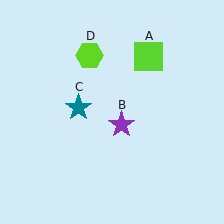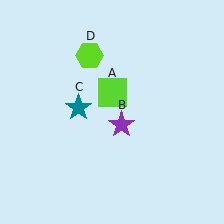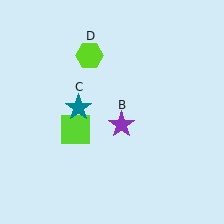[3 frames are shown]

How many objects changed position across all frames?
1 object changed position: lime square (object A).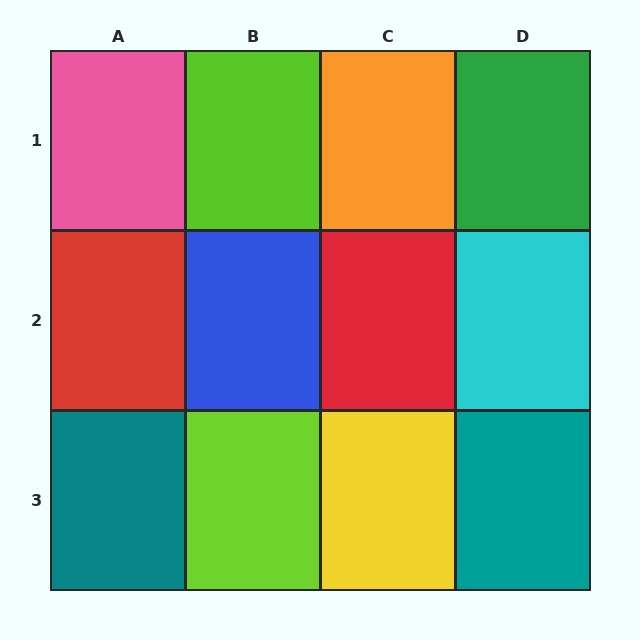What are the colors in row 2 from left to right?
Red, blue, red, cyan.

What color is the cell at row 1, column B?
Lime.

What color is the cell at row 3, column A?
Teal.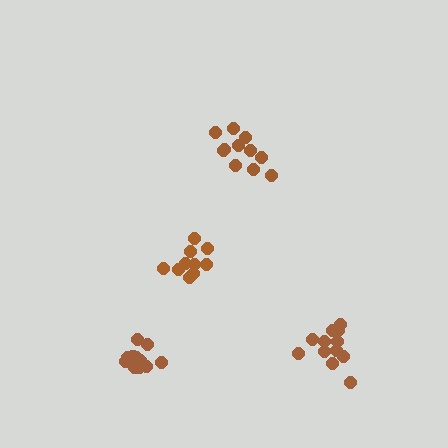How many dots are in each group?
Group 1: 10 dots, Group 2: 12 dots, Group 3: 11 dots, Group 4: 11 dots (44 total).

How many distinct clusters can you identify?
There are 4 distinct clusters.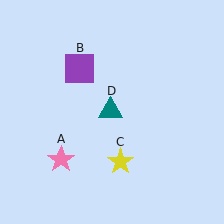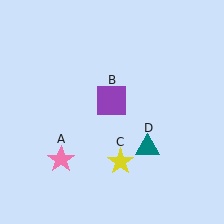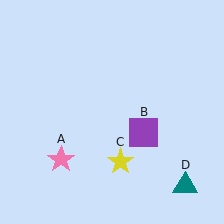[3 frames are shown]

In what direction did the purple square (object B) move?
The purple square (object B) moved down and to the right.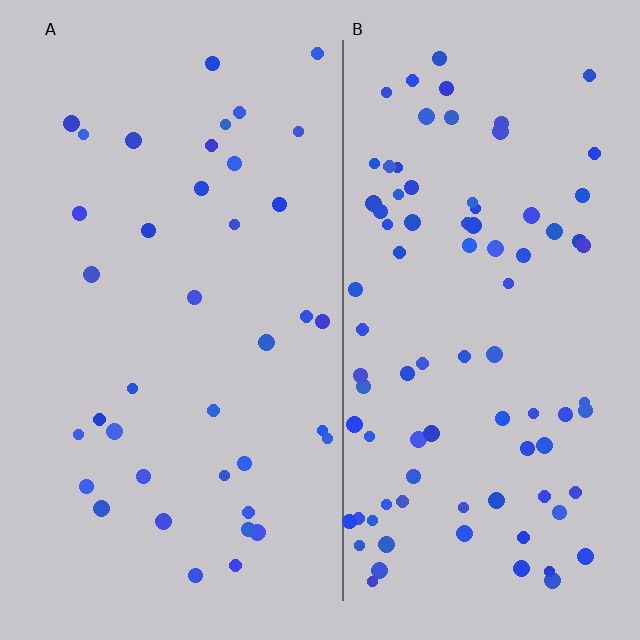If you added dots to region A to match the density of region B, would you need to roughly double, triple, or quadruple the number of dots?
Approximately double.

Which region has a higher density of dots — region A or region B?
B (the right).